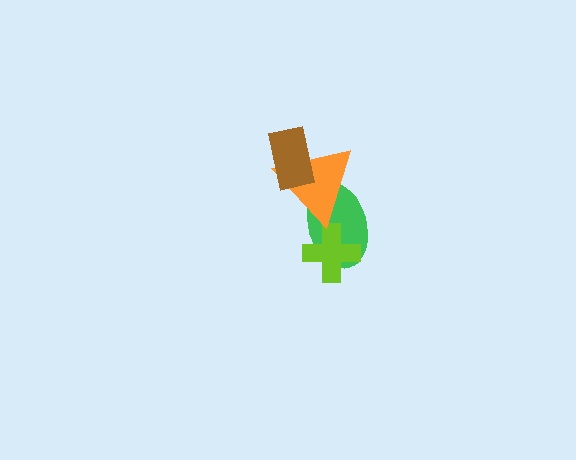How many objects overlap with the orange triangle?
2 objects overlap with the orange triangle.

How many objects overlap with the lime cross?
1 object overlaps with the lime cross.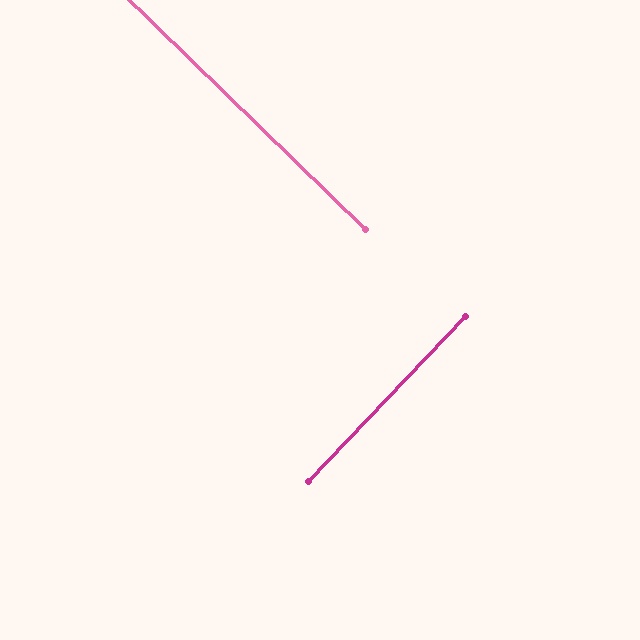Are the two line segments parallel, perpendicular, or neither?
Perpendicular — they meet at approximately 89°.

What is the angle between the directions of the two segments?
Approximately 89 degrees.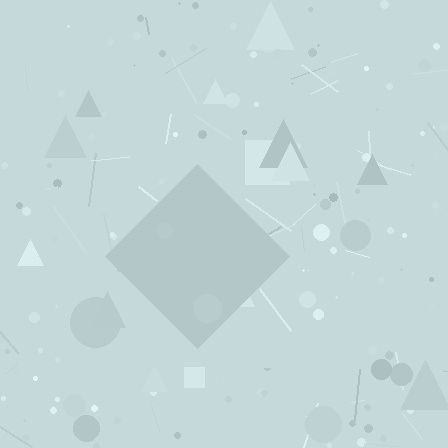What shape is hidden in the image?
A diamond is hidden in the image.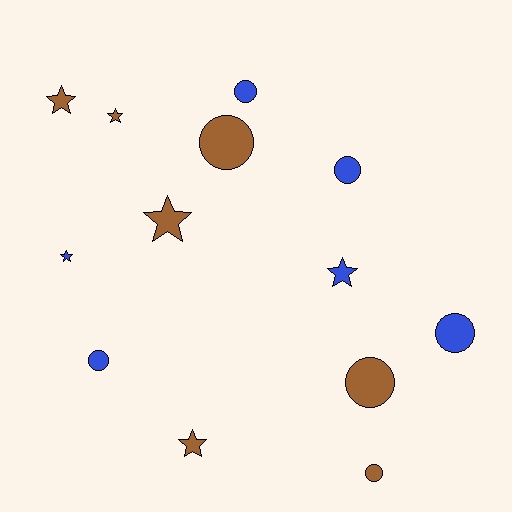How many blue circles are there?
There are 4 blue circles.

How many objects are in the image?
There are 13 objects.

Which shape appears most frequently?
Circle, with 7 objects.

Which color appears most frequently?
Brown, with 7 objects.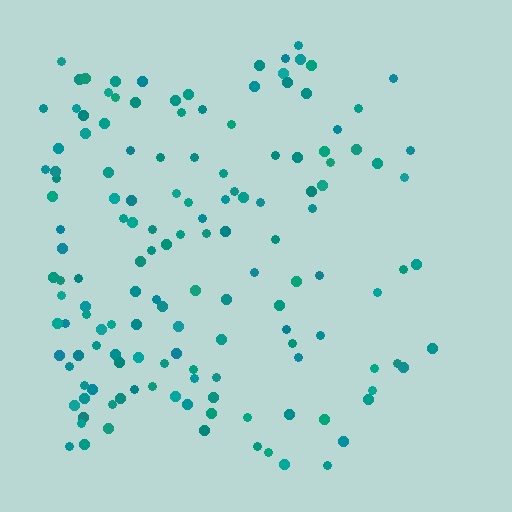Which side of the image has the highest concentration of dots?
The left.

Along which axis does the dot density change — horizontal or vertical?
Horizontal.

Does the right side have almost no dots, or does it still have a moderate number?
Still a moderate number, just noticeably fewer than the left.